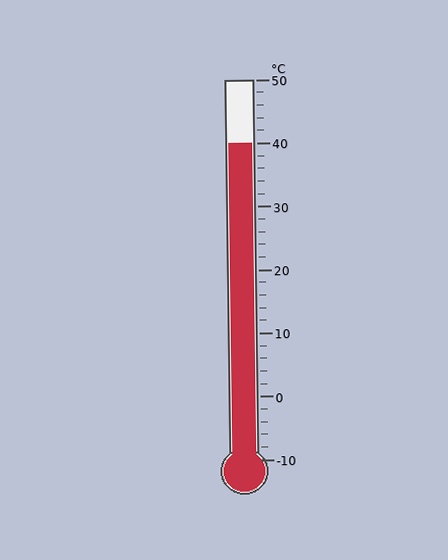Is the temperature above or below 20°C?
The temperature is above 20°C.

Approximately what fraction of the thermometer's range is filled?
The thermometer is filled to approximately 85% of its range.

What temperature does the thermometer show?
The thermometer shows approximately 40°C.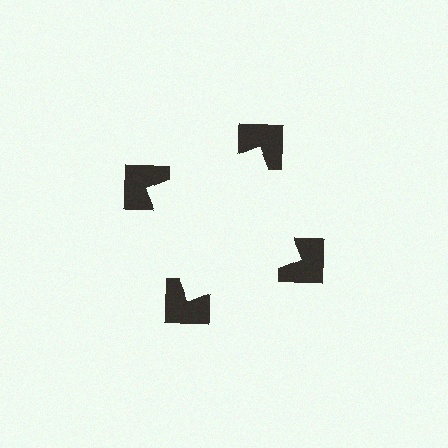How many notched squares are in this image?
There are 4 — one at each vertex of the illusory square.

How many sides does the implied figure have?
4 sides.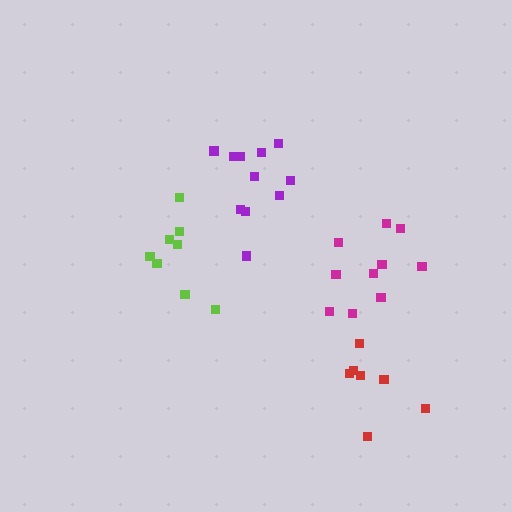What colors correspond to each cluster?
The clusters are colored: purple, magenta, lime, red.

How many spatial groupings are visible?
There are 4 spatial groupings.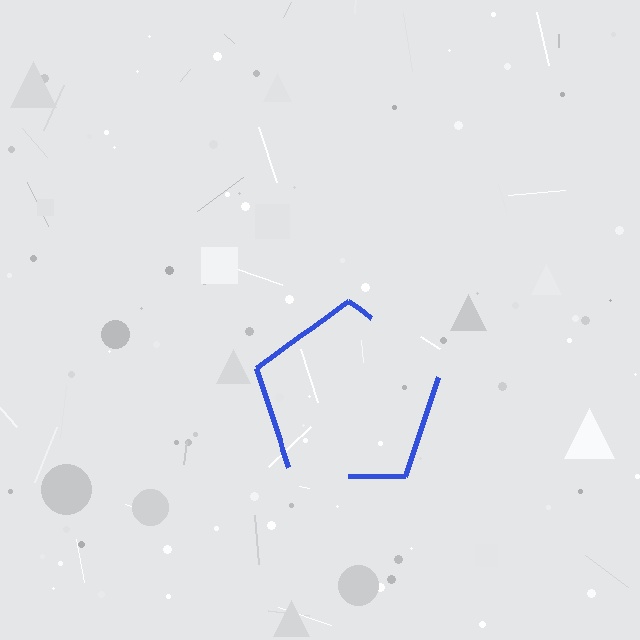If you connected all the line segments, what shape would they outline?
They would outline a pentagon.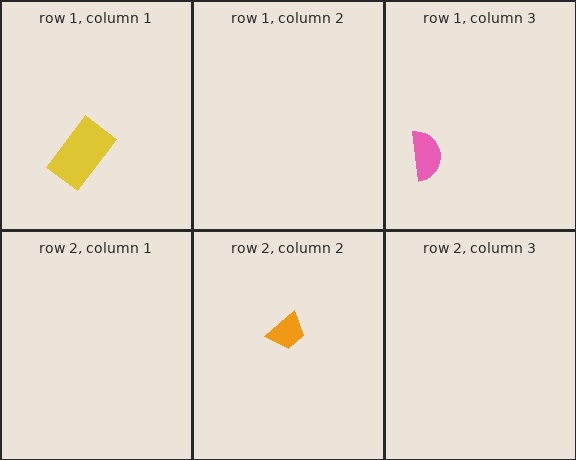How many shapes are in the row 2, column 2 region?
1.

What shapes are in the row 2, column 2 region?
The orange trapezoid.